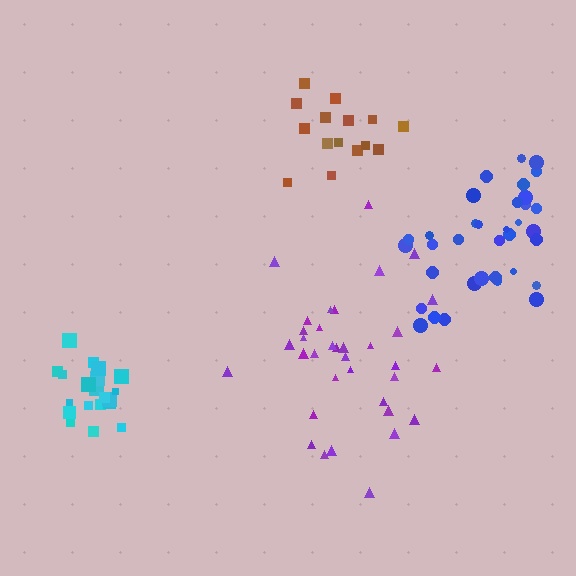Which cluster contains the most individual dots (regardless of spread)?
Purple (35).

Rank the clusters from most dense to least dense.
cyan, brown, blue, purple.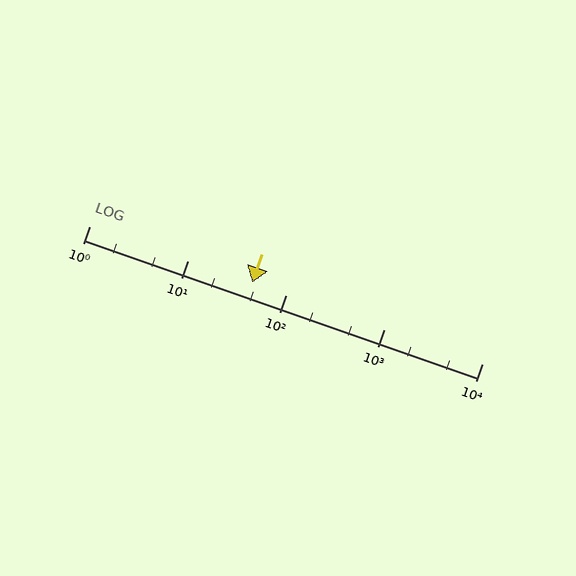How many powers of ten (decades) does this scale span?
The scale spans 4 decades, from 1 to 10000.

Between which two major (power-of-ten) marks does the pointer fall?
The pointer is between 10 and 100.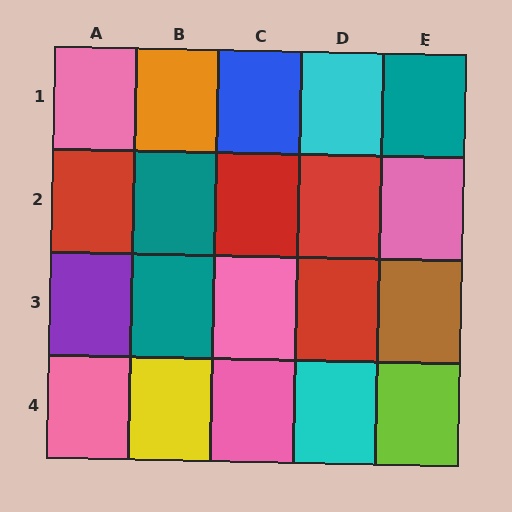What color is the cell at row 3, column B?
Teal.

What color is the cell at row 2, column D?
Red.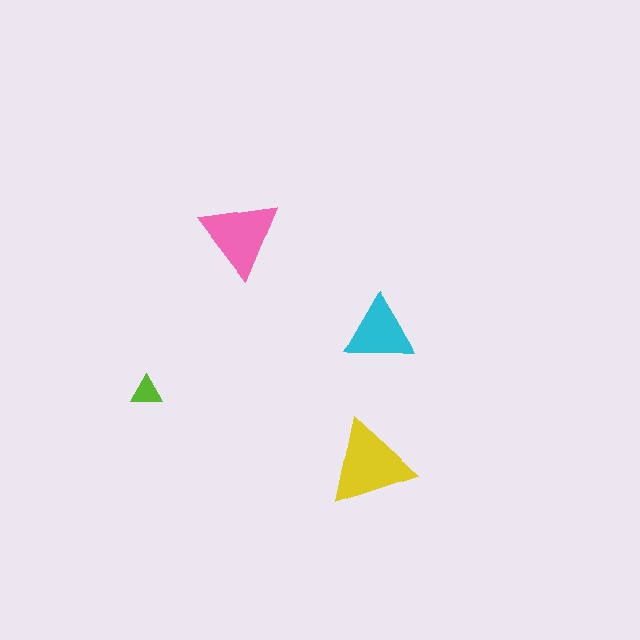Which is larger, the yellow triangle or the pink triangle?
The yellow one.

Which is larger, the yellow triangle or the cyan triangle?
The yellow one.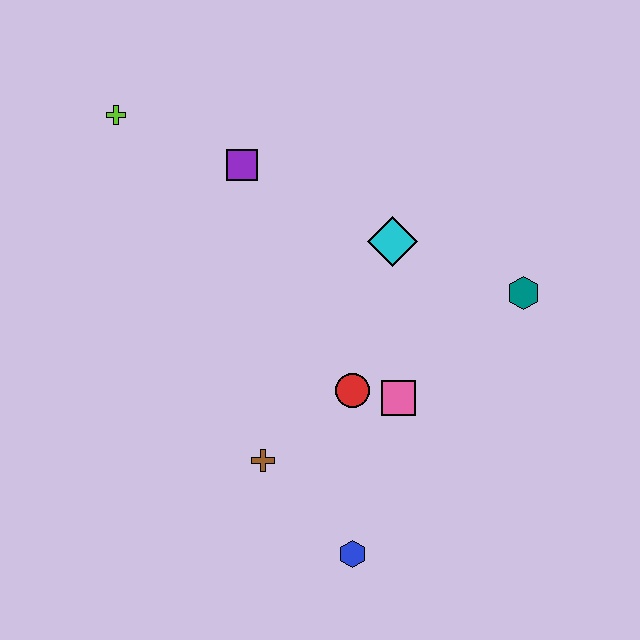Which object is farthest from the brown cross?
The lime cross is farthest from the brown cross.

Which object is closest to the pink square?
The red circle is closest to the pink square.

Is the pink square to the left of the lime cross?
No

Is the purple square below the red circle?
No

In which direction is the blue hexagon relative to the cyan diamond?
The blue hexagon is below the cyan diamond.